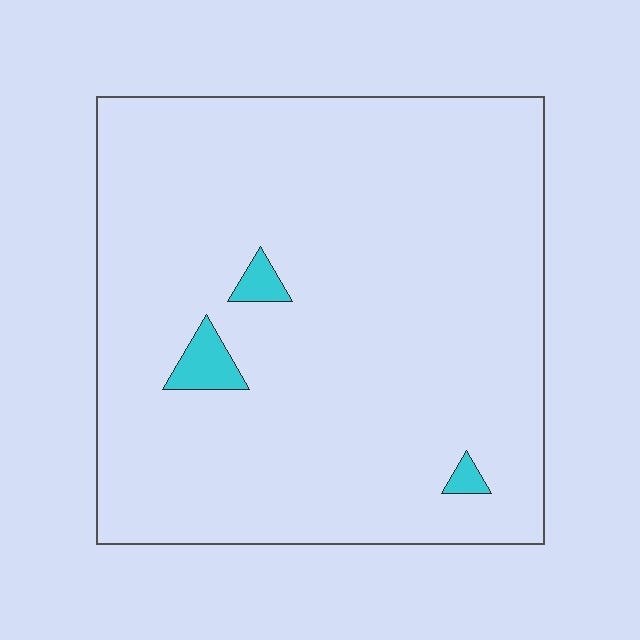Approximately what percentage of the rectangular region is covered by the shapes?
Approximately 5%.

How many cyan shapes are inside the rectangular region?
3.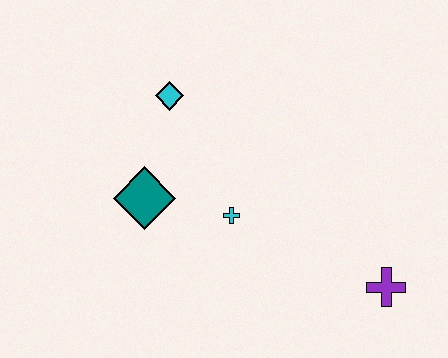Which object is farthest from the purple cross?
The cyan diamond is farthest from the purple cross.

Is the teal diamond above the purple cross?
Yes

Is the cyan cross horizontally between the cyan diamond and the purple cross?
Yes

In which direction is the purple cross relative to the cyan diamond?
The purple cross is to the right of the cyan diamond.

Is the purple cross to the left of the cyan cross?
No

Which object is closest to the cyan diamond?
The teal diamond is closest to the cyan diamond.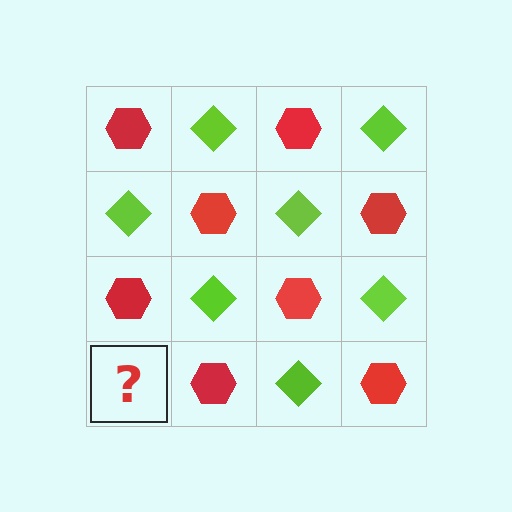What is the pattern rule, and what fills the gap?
The rule is that it alternates red hexagon and lime diamond in a checkerboard pattern. The gap should be filled with a lime diamond.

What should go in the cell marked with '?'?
The missing cell should contain a lime diamond.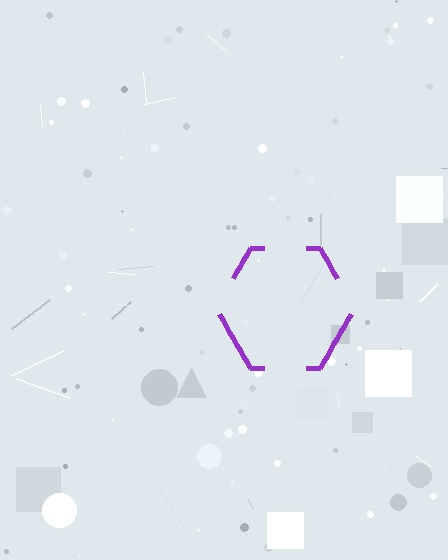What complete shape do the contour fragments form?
The contour fragments form a hexagon.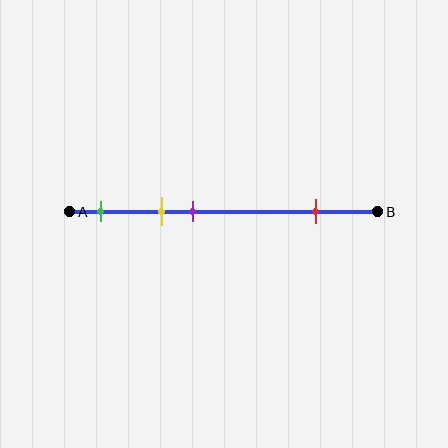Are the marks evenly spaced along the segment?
No, the marks are not evenly spaced.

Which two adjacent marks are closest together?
The yellow and purple marks are the closest adjacent pair.